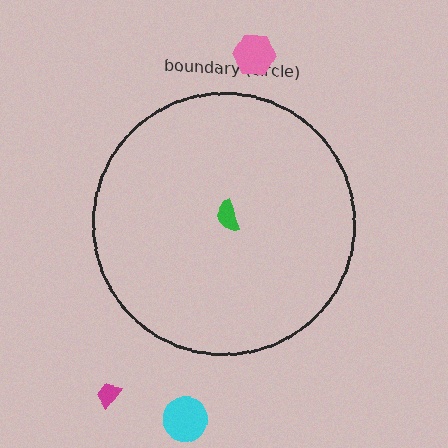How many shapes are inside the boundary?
1 inside, 3 outside.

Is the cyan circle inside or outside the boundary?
Outside.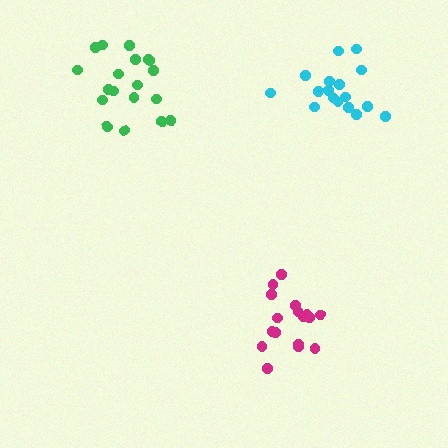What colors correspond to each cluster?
The clusters are colored: magenta, green, cyan.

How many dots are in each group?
Group 1: 17 dots, Group 2: 19 dots, Group 3: 17 dots (53 total).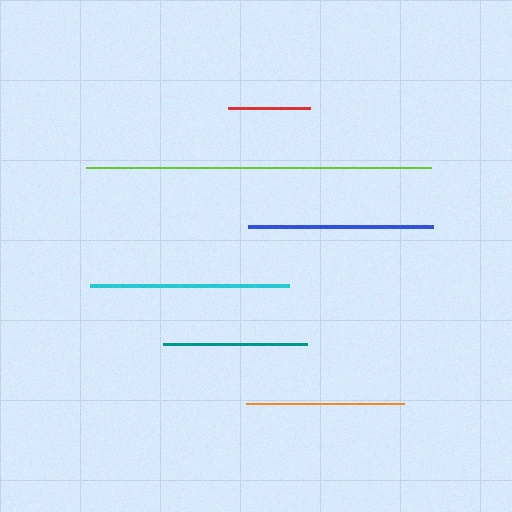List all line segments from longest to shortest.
From longest to shortest: lime, cyan, blue, orange, teal, red.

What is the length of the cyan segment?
The cyan segment is approximately 199 pixels long.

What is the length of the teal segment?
The teal segment is approximately 144 pixels long.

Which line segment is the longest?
The lime line is the longest at approximately 345 pixels.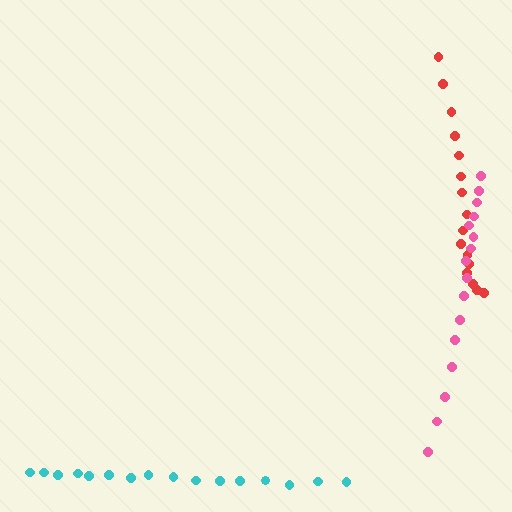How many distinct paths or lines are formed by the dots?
There are 3 distinct paths.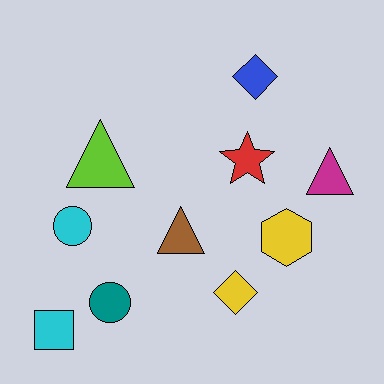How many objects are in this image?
There are 10 objects.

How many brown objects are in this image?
There is 1 brown object.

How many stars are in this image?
There is 1 star.